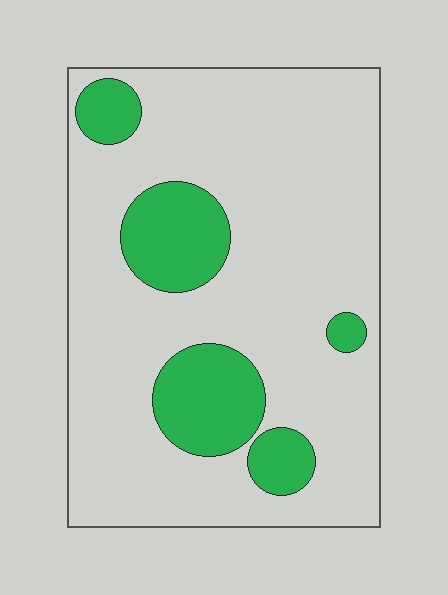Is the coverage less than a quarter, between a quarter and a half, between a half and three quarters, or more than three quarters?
Less than a quarter.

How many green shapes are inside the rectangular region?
5.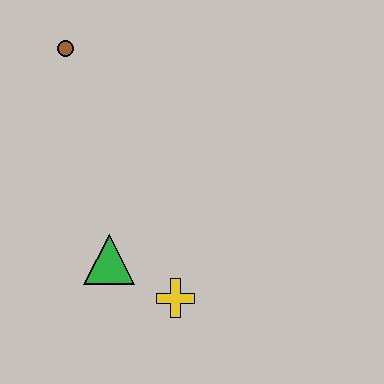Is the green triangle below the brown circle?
Yes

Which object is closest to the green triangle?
The yellow cross is closest to the green triangle.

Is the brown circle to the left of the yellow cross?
Yes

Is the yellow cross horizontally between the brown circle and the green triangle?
No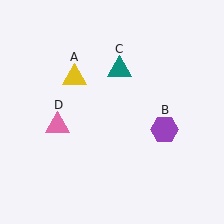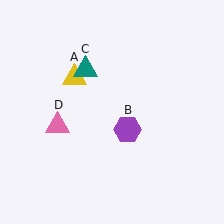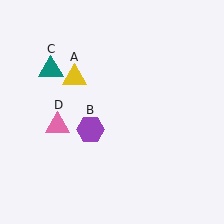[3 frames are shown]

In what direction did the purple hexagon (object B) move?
The purple hexagon (object B) moved left.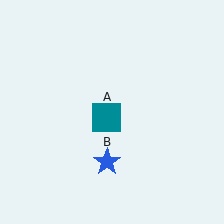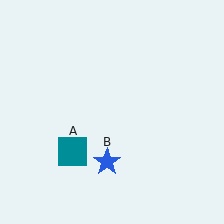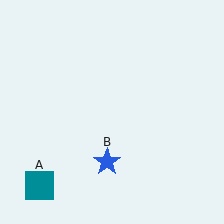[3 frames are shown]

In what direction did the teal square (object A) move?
The teal square (object A) moved down and to the left.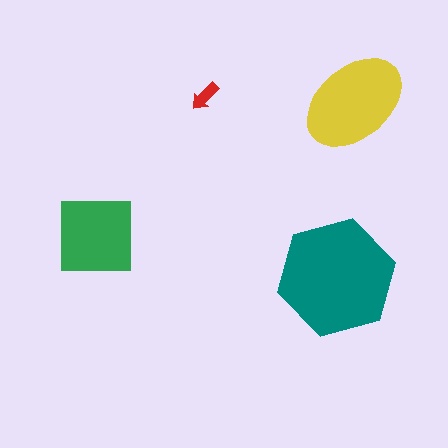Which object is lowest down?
The teal hexagon is bottommost.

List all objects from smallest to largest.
The red arrow, the green square, the yellow ellipse, the teal hexagon.